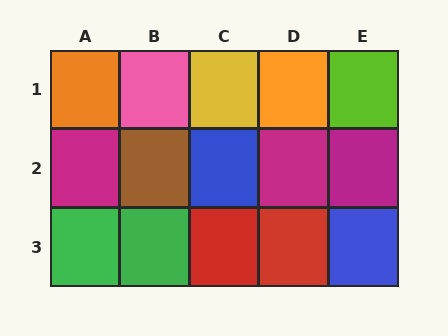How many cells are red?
2 cells are red.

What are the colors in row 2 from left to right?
Magenta, brown, blue, magenta, magenta.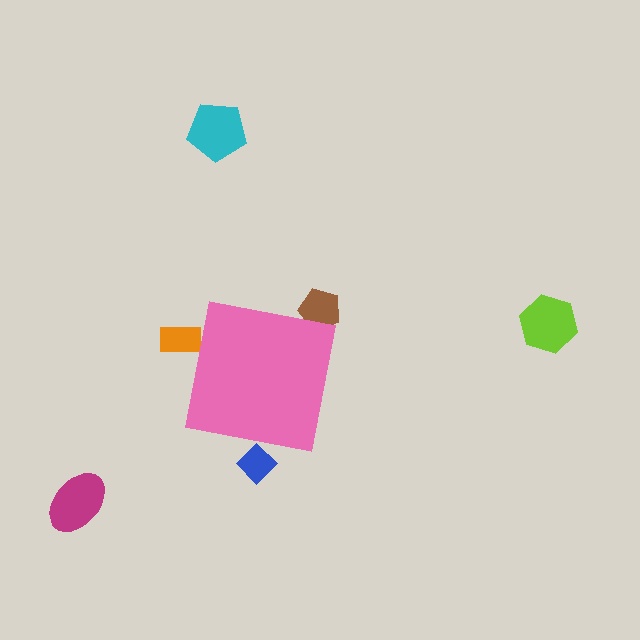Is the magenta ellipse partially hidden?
No, the magenta ellipse is fully visible.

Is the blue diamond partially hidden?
Yes, the blue diamond is partially hidden behind the pink square.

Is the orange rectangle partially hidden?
Yes, the orange rectangle is partially hidden behind the pink square.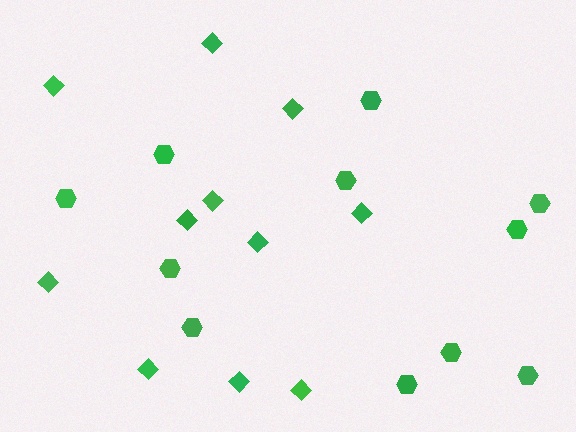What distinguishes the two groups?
There are 2 groups: one group of hexagons (11) and one group of diamonds (11).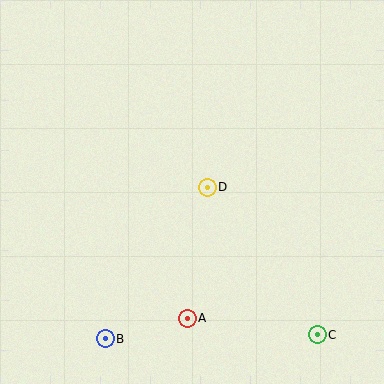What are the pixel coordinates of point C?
Point C is at (317, 335).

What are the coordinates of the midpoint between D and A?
The midpoint between D and A is at (197, 253).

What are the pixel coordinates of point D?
Point D is at (207, 187).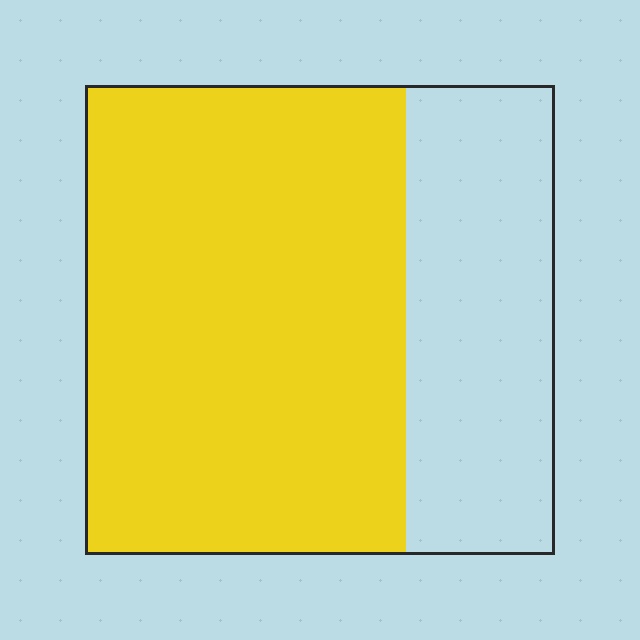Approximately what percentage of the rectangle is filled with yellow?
Approximately 70%.